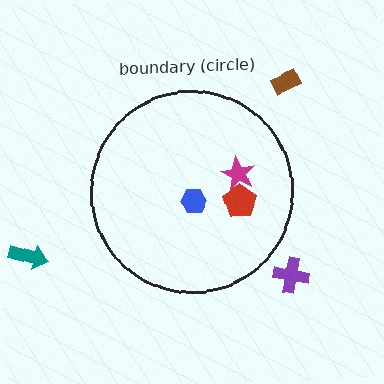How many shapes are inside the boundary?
3 inside, 3 outside.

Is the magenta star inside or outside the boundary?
Inside.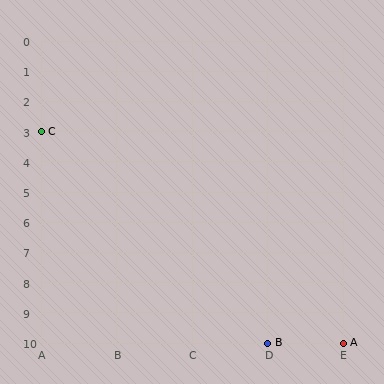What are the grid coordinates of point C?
Point C is at grid coordinates (A, 3).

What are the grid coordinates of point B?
Point B is at grid coordinates (D, 10).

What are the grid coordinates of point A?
Point A is at grid coordinates (E, 10).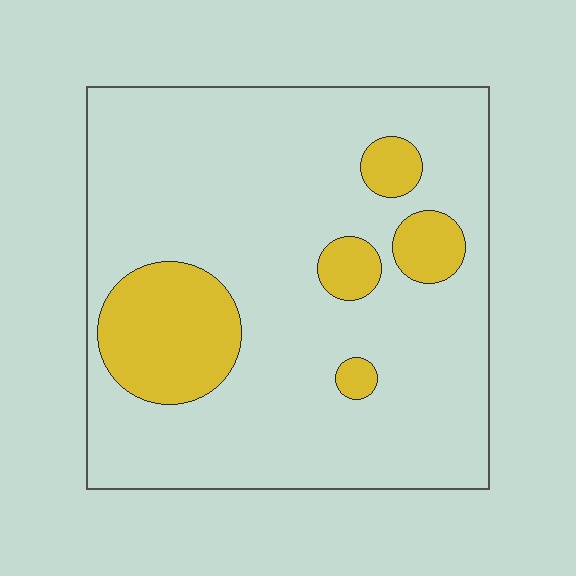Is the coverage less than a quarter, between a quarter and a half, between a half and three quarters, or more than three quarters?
Less than a quarter.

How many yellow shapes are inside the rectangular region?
5.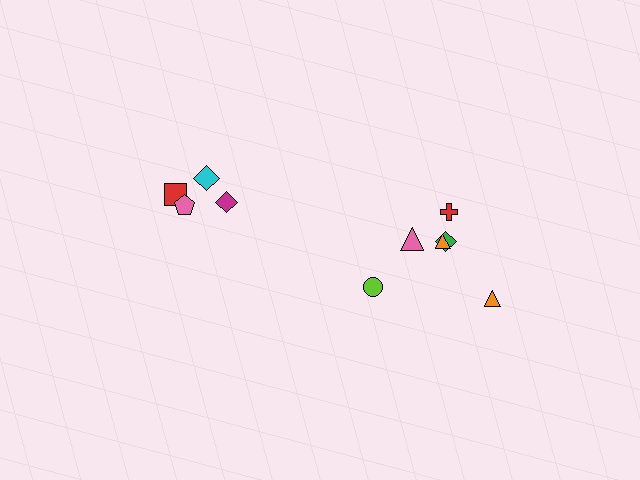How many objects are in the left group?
There are 4 objects.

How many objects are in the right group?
There are 6 objects.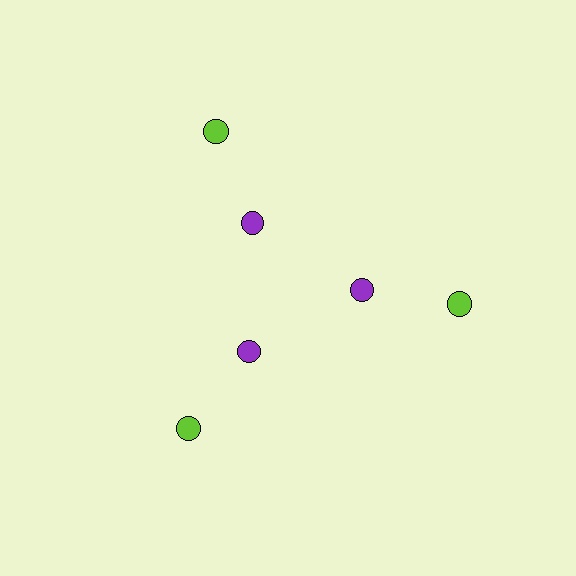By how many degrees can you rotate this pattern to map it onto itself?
The pattern maps onto itself every 120 degrees of rotation.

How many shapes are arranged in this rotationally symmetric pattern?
There are 6 shapes, arranged in 3 groups of 2.